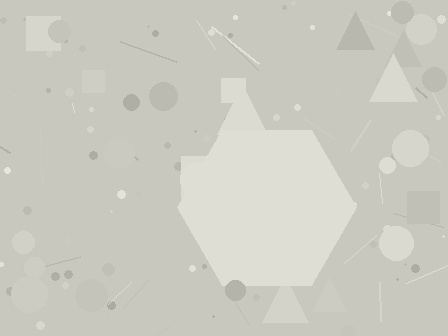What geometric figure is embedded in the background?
A hexagon is embedded in the background.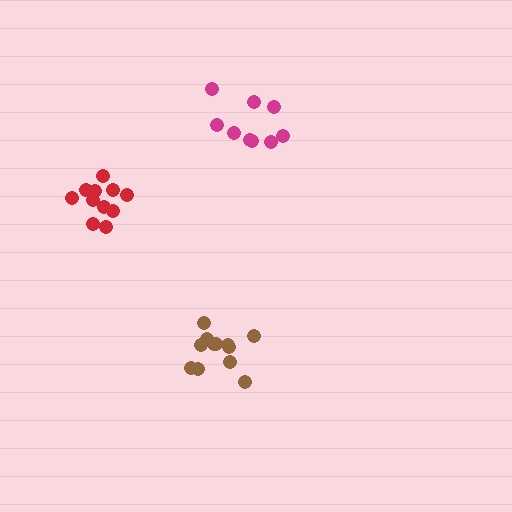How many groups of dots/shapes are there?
There are 3 groups.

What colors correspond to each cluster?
The clusters are colored: red, brown, magenta.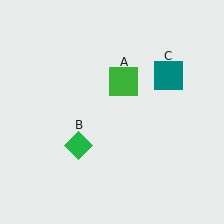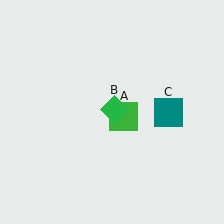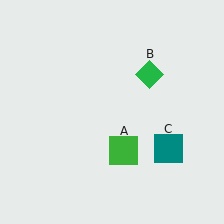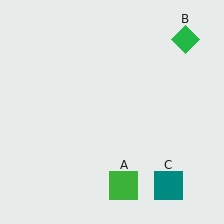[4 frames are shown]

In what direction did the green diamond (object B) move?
The green diamond (object B) moved up and to the right.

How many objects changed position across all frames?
3 objects changed position: green square (object A), green diamond (object B), teal square (object C).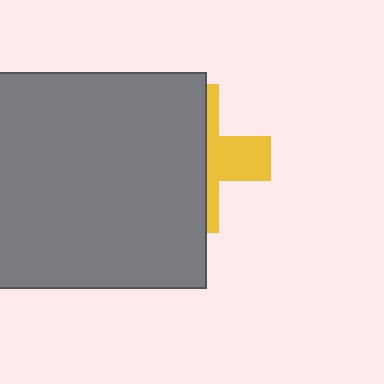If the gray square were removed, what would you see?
You would see the complete yellow cross.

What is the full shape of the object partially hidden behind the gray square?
The partially hidden object is a yellow cross.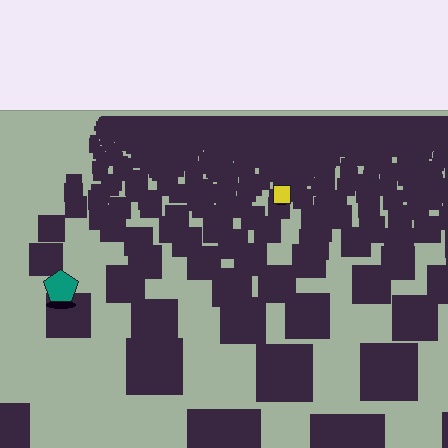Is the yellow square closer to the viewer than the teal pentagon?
No. The teal pentagon is closer — you can tell from the texture gradient: the ground texture is coarser near it.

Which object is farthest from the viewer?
The yellow square is farthest from the viewer. It appears smaller and the ground texture around it is denser.